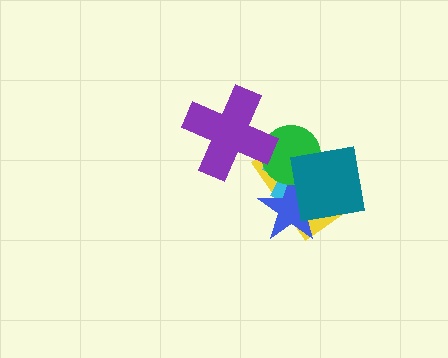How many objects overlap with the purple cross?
1 object overlaps with the purple cross.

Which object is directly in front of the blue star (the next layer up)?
The green circle is directly in front of the blue star.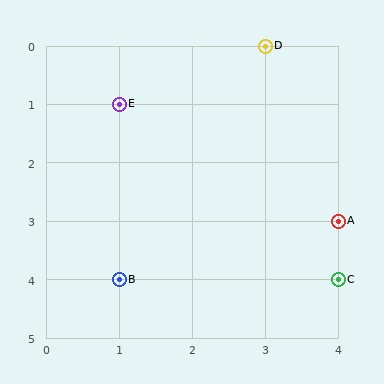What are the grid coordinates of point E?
Point E is at grid coordinates (1, 1).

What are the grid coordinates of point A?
Point A is at grid coordinates (4, 3).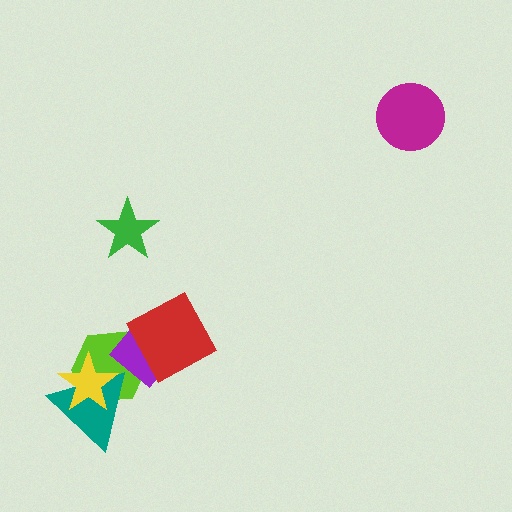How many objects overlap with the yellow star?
2 objects overlap with the yellow star.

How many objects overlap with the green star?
0 objects overlap with the green star.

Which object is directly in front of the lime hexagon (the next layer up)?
The purple rectangle is directly in front of the lime hexagon.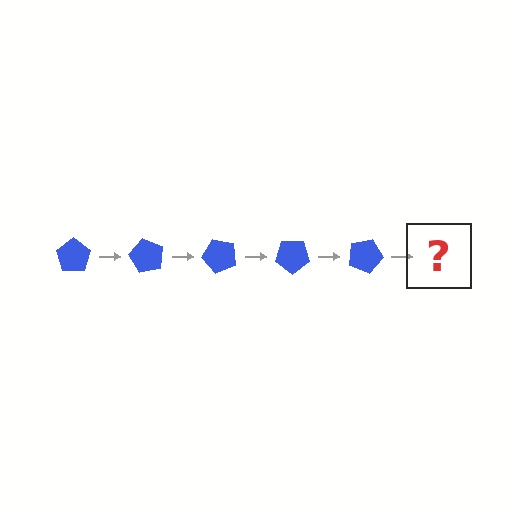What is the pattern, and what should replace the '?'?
The pattern is that the pentagon rotates 60 degrees each step. The '?' should be a blue pentagon rotated 300 degrees.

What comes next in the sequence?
The next element should be a blue pentagon rotated 300 degrees.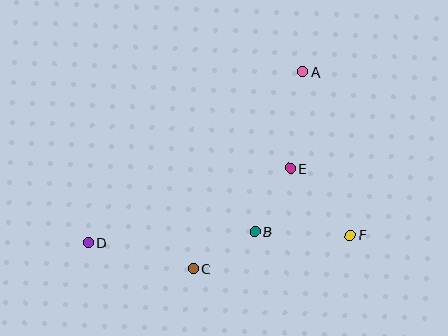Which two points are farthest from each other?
Points A and D are farthest from each other.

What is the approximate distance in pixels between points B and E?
The distance between B and E is approximately 72 pixels.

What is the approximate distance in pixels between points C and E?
The distance between C and E is approximately 139 pixels.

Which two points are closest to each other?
Points B and C are closest to each other.